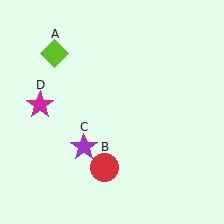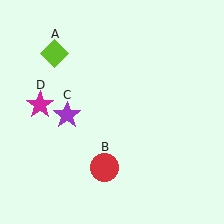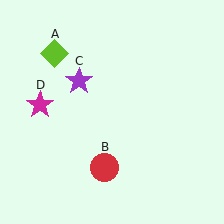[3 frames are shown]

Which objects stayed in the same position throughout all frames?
Lime diamond (object A) and red circle (object B) and magenta star (object D) remained stationary.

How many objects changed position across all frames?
1 object changed position: purple star (object C).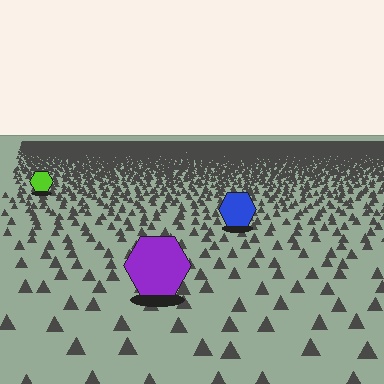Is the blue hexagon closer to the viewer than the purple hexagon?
No. The purple hexagon is closer — you can tell from the texture gradient: the ground texture is coarser near it.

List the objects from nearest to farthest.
From nearest to farthest: the purple hexagon, the blue hexagon, the lime hexagon.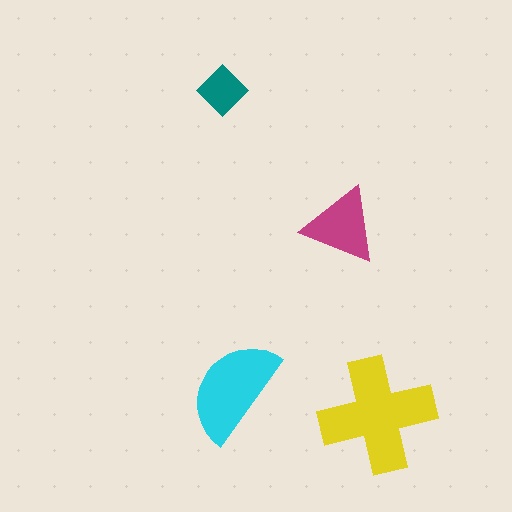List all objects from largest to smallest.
The yellow cross, the cyan semicircle, the magenta triangle, the teal diamond.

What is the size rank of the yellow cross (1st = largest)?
1st.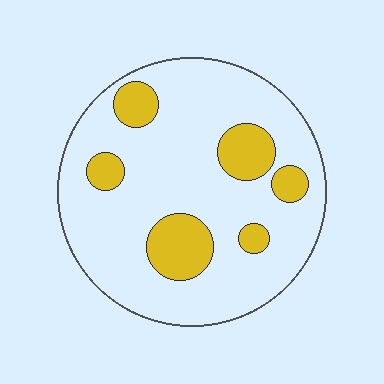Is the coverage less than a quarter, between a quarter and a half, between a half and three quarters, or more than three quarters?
Less than a quarter.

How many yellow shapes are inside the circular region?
6.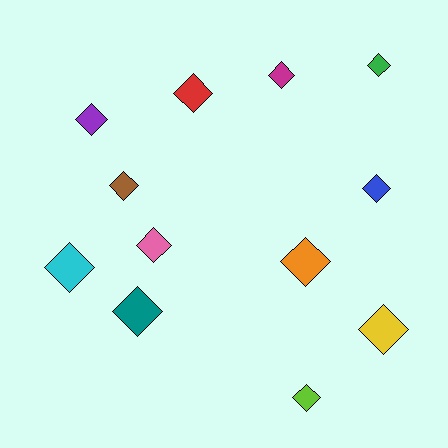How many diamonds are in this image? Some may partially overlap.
There are 12 diamonds.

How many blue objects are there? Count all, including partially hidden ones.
There is 1 blue object.